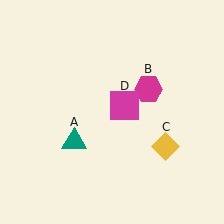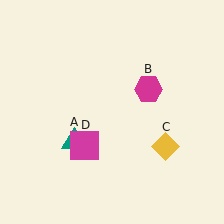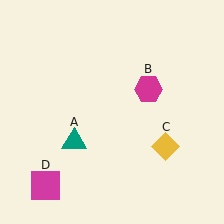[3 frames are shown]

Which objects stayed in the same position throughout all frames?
Teal triangle (object A) and magenta hexagon (object B) and yellow diamond (object C) remained stationary.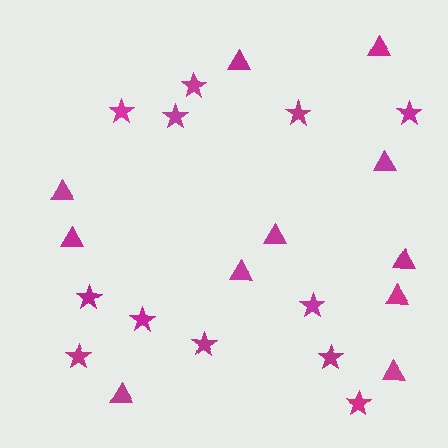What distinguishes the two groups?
There are 2 groups: one group of stars (12) and one group of triangles (11).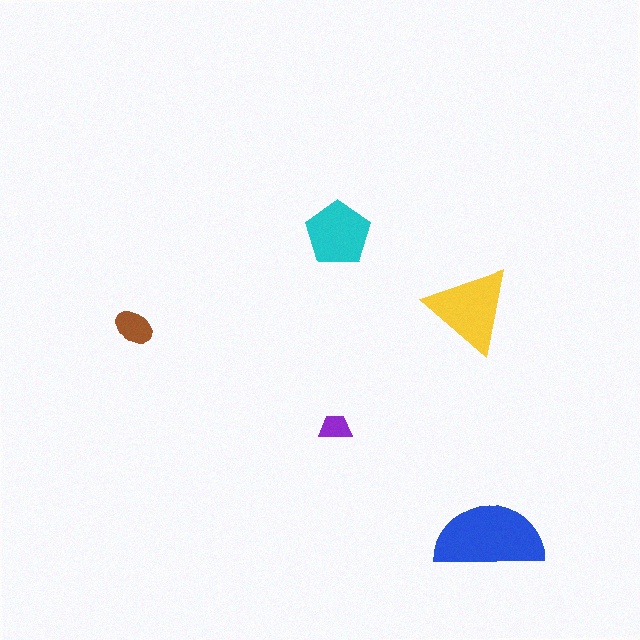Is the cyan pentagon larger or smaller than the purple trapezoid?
Larger.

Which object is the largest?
The blue semicircle.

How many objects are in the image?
There are 5 objects in the image.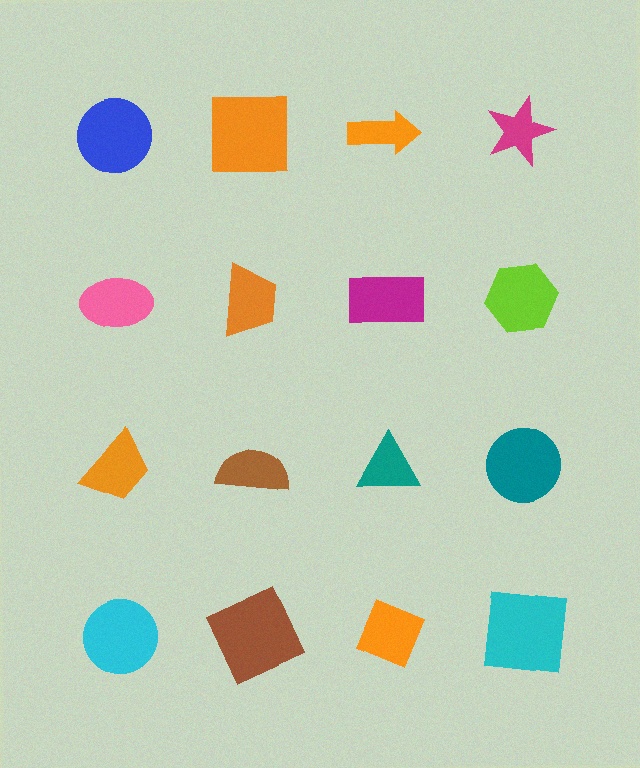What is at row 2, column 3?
A magenta rectangle.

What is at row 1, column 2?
An orange square.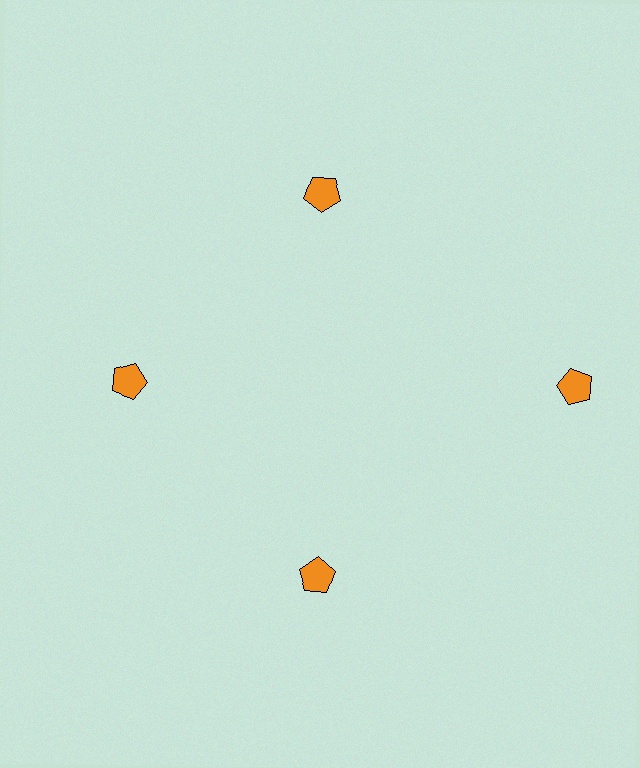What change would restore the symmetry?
The symmetry would be restored by moving it inward, back onto the ring so that all 4 pentagons sit at equal angles and equal distance from the center.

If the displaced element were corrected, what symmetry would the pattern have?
It would have 4-fold rotational symmetry — the pattern would map onto itself every 90 degrees.